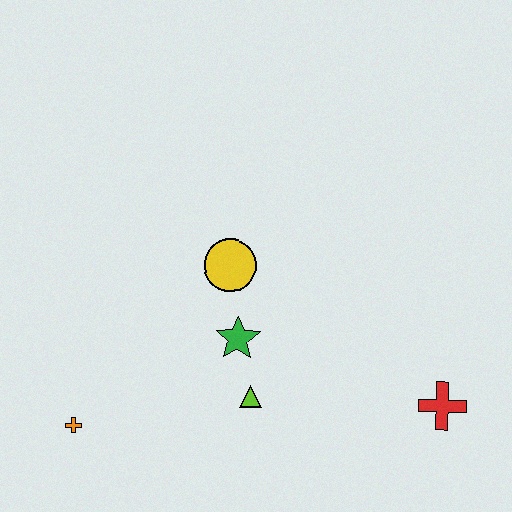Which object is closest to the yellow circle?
The green star is closest to the yellow circle.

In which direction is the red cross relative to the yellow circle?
The red cross is to the right of the yellow circle.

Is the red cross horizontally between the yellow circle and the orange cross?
No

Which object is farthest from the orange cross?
The red cross is farthest from the orange cross.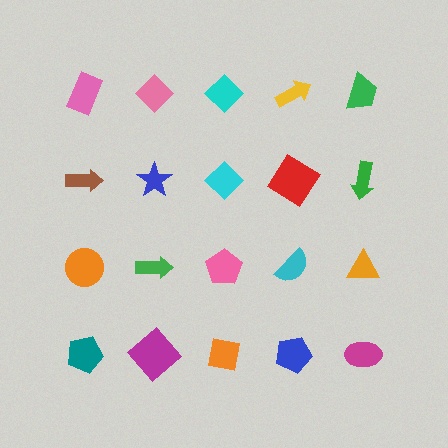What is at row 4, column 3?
An orange square.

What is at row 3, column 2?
A green arrow.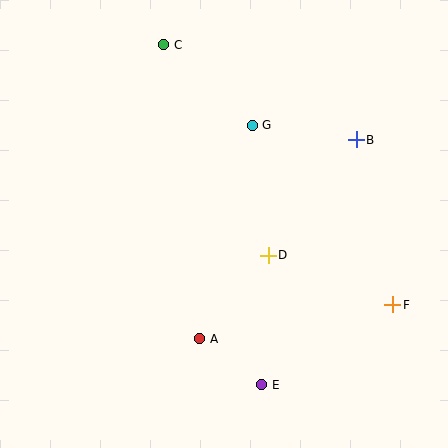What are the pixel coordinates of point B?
Point B is at (356, 140).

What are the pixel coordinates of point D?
Point D is at (268, 255).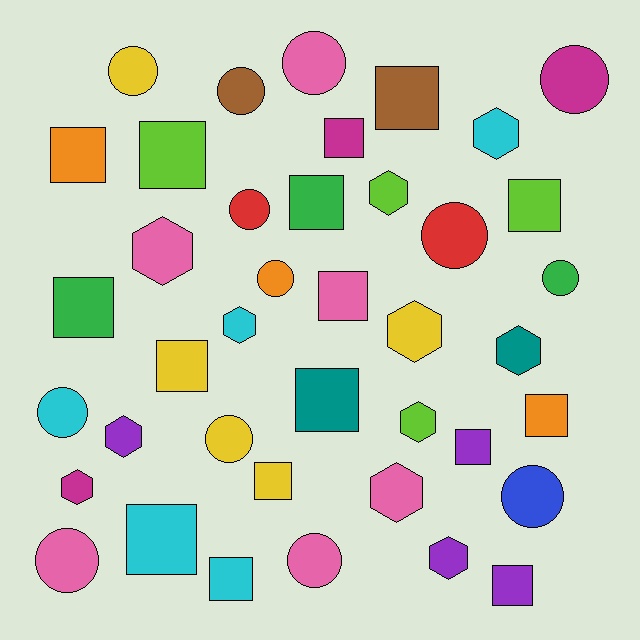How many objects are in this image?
There are 40 objects.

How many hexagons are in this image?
There are 11 hexagons.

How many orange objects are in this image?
There are 3 orange objects.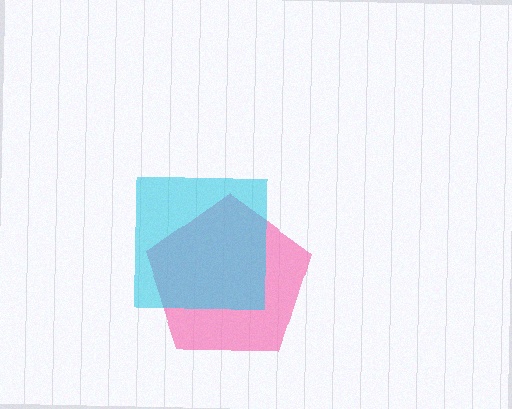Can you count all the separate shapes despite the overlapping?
Yes, there are 2 separate shapes.